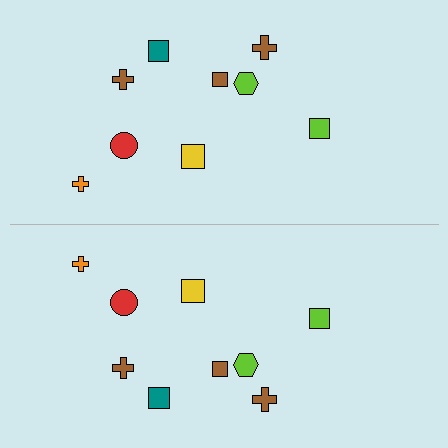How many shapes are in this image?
There are 18 shapes in this image.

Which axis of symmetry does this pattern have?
The pattern has a horizontal axis of symmetry running through the center of the image.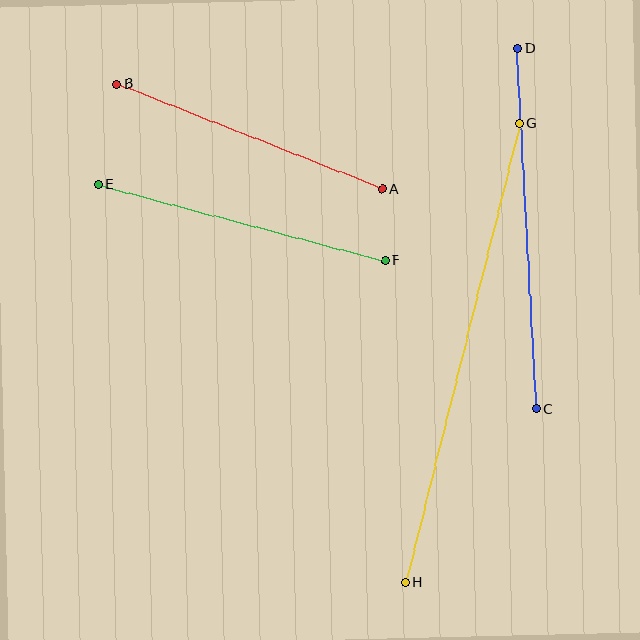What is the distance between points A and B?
The distance is approximately 285 pixels.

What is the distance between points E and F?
The distance is approximately 296 pixels.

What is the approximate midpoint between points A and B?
The midpoint is at approximately (250, 137) pixels.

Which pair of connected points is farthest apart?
Points G and H are farthest apart.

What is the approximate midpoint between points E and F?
The midpoint is at approximately (241, 222) pixels.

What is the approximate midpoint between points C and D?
The midpoint is at approximately (527, 228) pixels.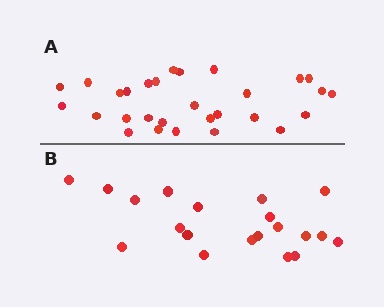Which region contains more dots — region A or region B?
Region A (the top region) has more dots.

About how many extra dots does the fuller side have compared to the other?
Region A has roughly 8 or so more dots than region B.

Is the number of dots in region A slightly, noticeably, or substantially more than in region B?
Region A has substantially more. The ratio is roughly 1.4 to 1.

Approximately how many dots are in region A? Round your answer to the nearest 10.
About 30 dots. (The exact count is 29, which rounds to 30.)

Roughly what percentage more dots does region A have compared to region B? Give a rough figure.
About 45% more.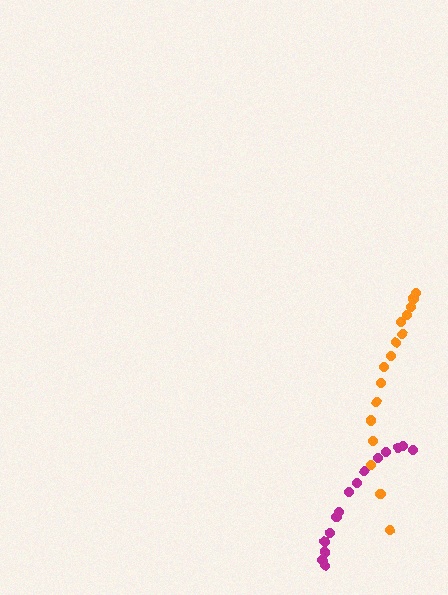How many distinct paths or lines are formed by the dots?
There are 2 distinct paths.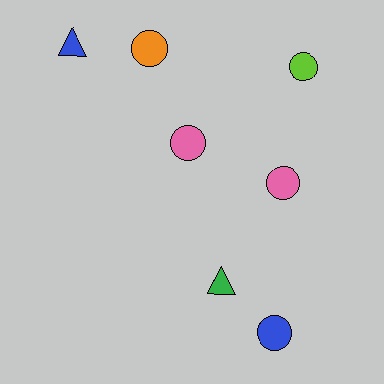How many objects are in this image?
There are 7 objects.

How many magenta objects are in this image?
There are no magenta objects.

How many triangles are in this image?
There are 2 triangles.